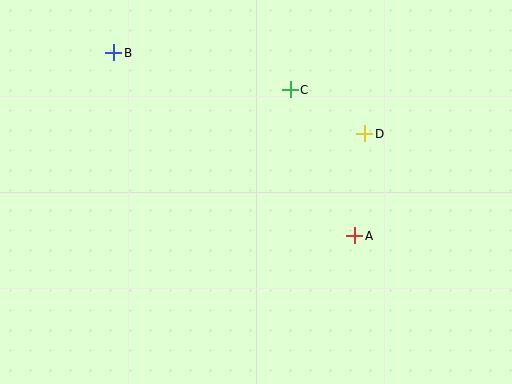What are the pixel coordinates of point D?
Point D is at (365, 134).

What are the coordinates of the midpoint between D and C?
The midpoint between D and C is at (328, 112).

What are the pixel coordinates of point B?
Point B is at (114, 53).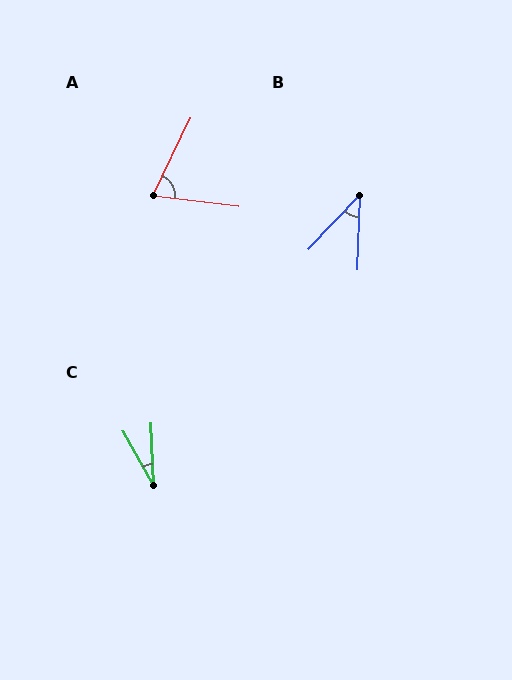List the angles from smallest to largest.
C (27°), B (42°), A (71°).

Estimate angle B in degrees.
Approximately 42 degrees.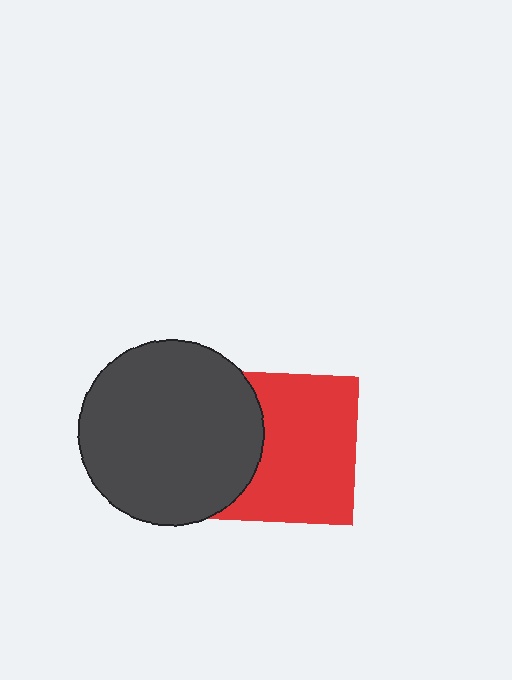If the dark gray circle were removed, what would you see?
You would see the complete red square.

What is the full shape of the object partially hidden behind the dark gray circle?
The partially hidden object is a red square.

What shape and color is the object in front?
The object in front is a dark gray circle.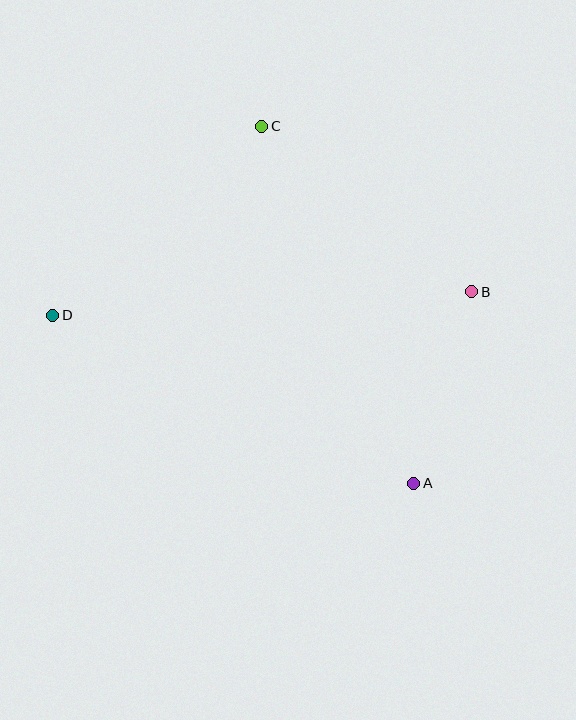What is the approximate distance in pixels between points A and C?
The distance between A and C is approximately 388 pixels.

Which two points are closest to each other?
Points A and B are closest to each other.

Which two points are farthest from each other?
Points B and D are farthest from each other.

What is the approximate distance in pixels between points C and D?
The distance between C and D is approximately 282 pixels.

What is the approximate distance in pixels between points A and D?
The distance between A and D is approximately 398 pixels.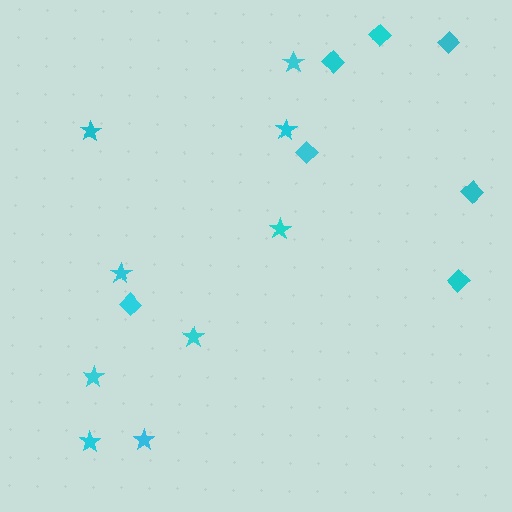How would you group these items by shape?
There are 2 groups: one group of diamonds (7) and one group of stars (9).